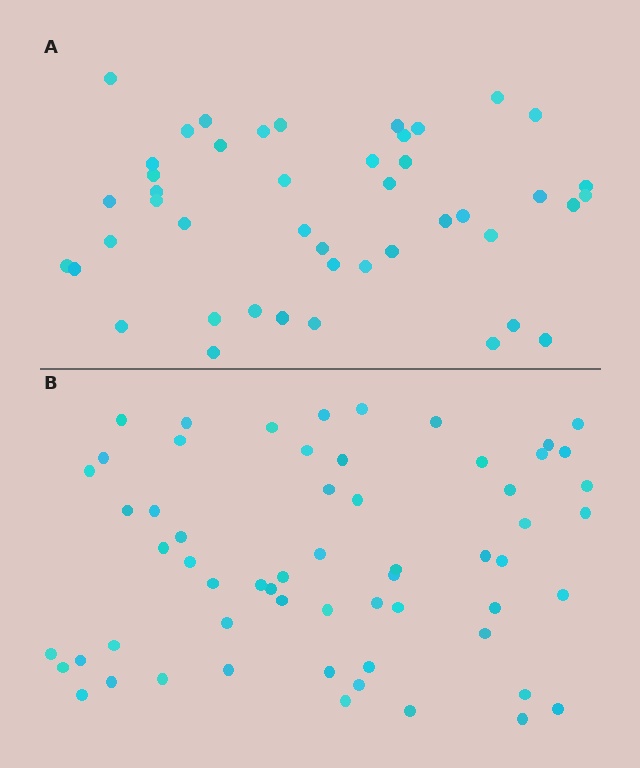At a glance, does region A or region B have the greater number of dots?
Region B (the bottom region) has more dots.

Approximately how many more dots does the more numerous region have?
Region B has approximately 15 more dots than region A.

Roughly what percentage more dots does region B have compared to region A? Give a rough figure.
About 35% more.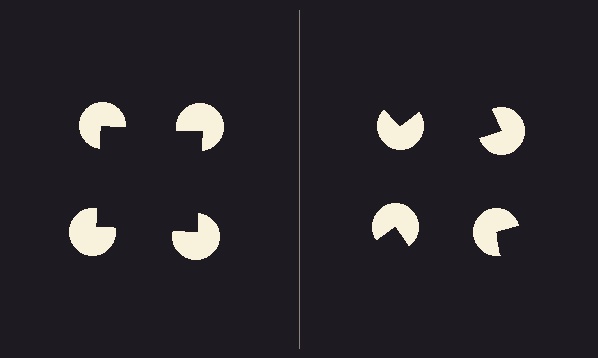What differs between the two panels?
The pac-man discs are positioned identically on both sides; only the wedge orientations differ. On the left they align to a square; on the right they are misaligned.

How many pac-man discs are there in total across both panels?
8 — 4 on each side.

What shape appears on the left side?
An illusory square.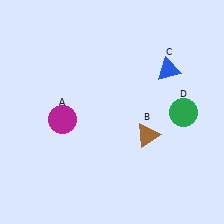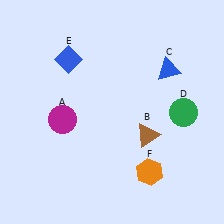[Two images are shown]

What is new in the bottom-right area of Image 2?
An orange hexagon (F) was added in the bottom-right area of Image 2.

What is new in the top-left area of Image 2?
A blue diamond (E) was added in the top-left area of Image 2.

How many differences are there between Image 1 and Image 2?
There are 2 differences between the two images.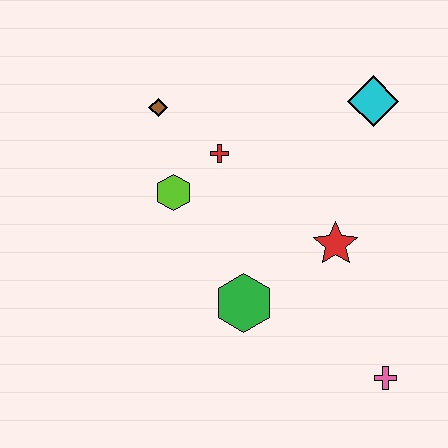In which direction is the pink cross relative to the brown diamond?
The pink cross is below the brown diamond.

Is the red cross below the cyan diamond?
Yes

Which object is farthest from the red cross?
The pink cross is farthest from the red cross.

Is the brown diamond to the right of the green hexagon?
No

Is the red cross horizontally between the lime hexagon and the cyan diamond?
Yes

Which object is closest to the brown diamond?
The red cross is closest to the brown diamond.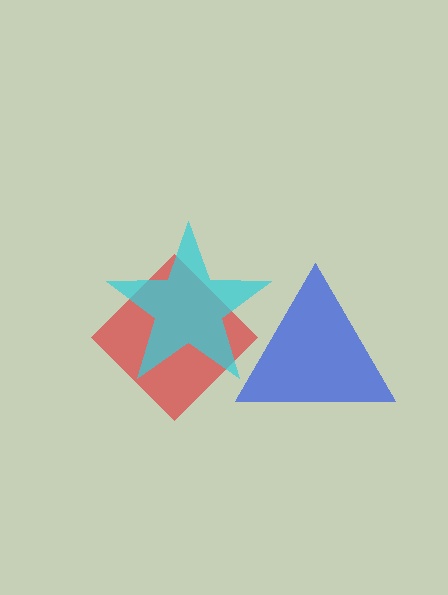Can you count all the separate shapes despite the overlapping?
Yes, there are 3 separate shapes.